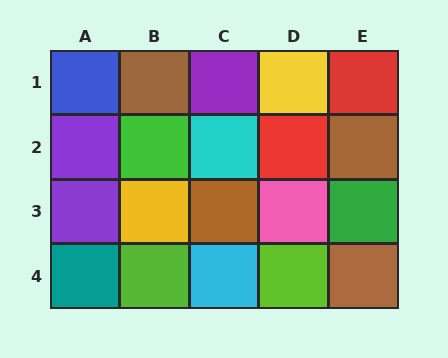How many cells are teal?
1 cell is teal.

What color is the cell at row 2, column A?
Purple.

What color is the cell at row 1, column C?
Purple.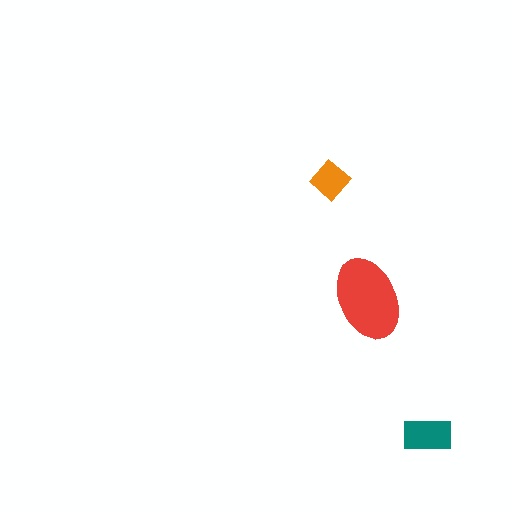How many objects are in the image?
There are 3 objects in the image.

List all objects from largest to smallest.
The red ellipse, the teal rectangle, the orange diamond.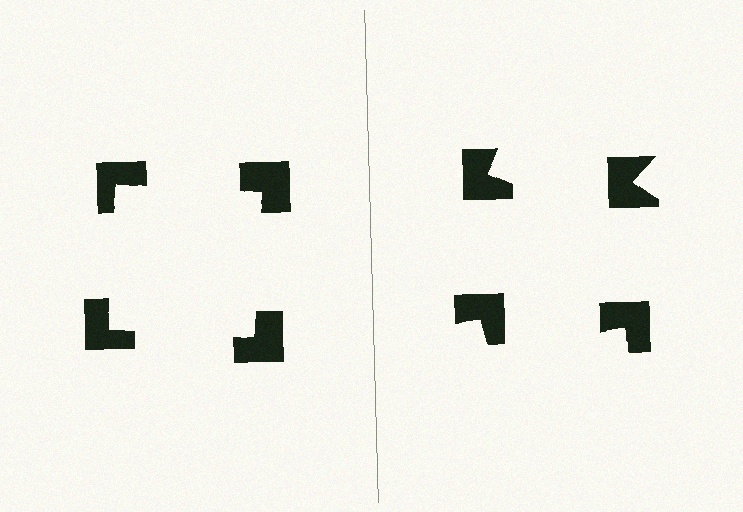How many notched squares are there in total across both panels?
8 — 4 on each side.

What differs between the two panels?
The notched squares are positioned identically on both sides; only the wedge orientations differ. On the left they align to a square; on the right they are misaligned.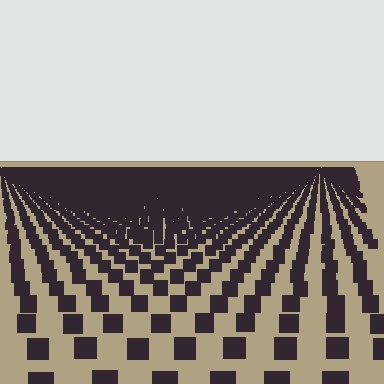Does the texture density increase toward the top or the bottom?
Density increases toward the top.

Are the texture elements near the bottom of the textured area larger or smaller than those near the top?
Larger. Near the bottom, elements are closer to the viewer and appear at a bigger on-screen size.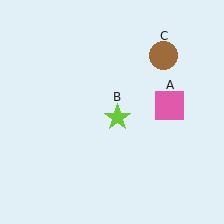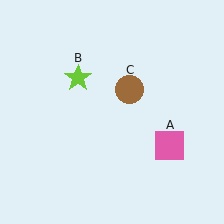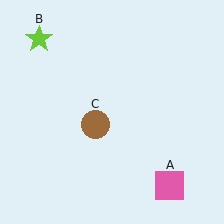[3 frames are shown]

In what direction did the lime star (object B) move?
The lime star (object B) moved up and to the left.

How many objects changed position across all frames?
3 objects changed position: pink square (object A), lime star (object B), brown circle (object C).